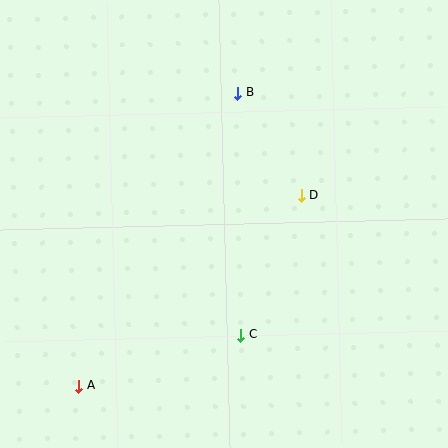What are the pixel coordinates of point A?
Point A is at (79, 386).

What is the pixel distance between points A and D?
The distance between A and D is 293 pixels.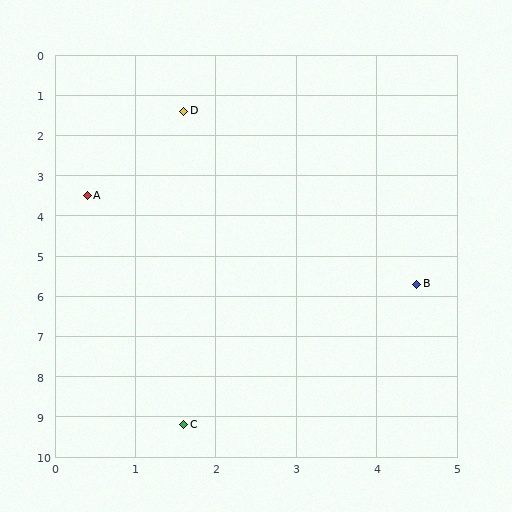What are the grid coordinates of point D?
Point D is at approximately (1.6, 1.4).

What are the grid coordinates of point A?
Point A is at approximately (0.4, 3.5).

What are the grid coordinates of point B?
Point B is at approximately (4.5, 5.7).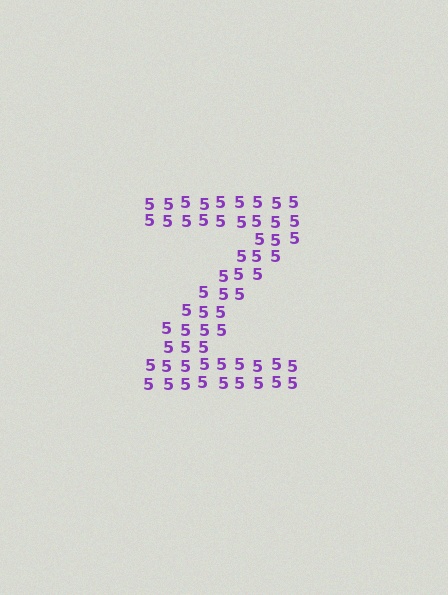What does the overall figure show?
The overall figure shows the letter Z.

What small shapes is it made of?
It is made of small digit 5's.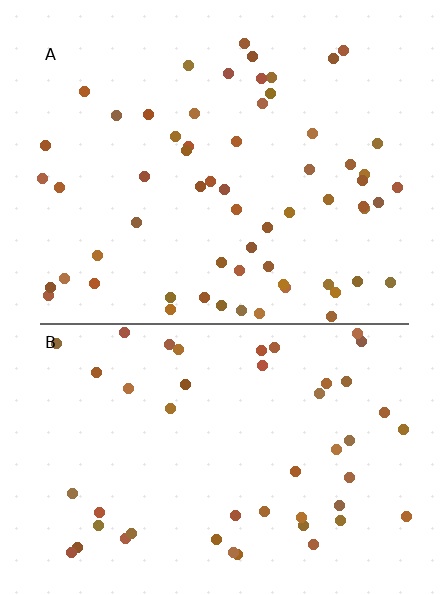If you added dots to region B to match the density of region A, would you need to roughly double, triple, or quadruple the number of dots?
Approximately double.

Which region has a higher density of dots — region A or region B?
A (the top).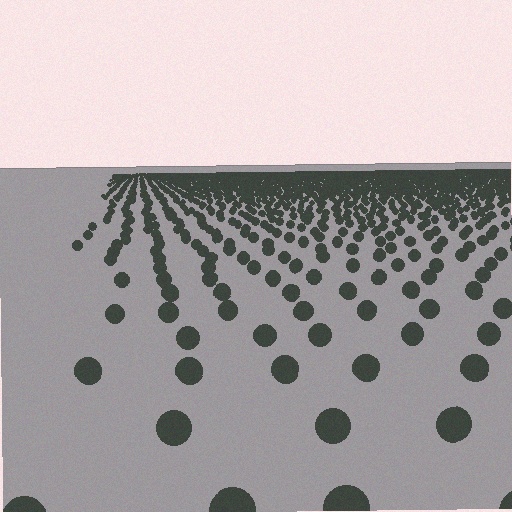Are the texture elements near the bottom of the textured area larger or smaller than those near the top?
Larger. Near the bottom, elements are closer to the viewer and appear at a bigger on-screen size.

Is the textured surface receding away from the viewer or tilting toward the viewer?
The surface is receding away from the viewer. Texture elements get smaller and denser toward the top.